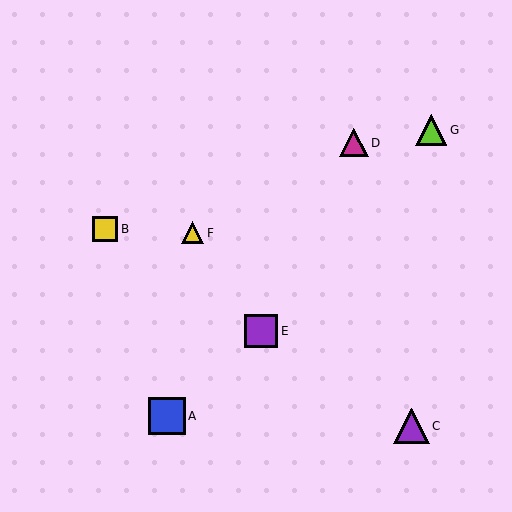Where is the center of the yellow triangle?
The center of the yellow triangle is at (193, 233).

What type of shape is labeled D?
Shape D is a magenta triangle.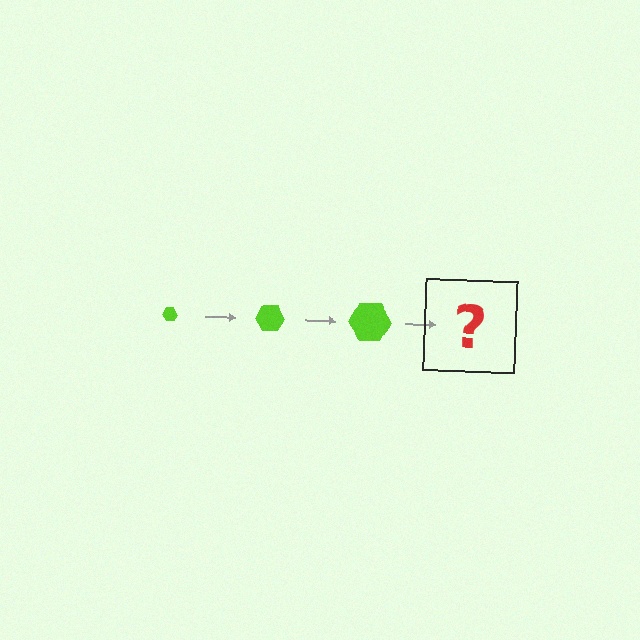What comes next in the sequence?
The next element should be a lime hexagon, larger than the previous one.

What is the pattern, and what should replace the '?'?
The pattern is that the hexagon gets progressively larger each step. The '?' should be a lime hexagon, larger than the previous one.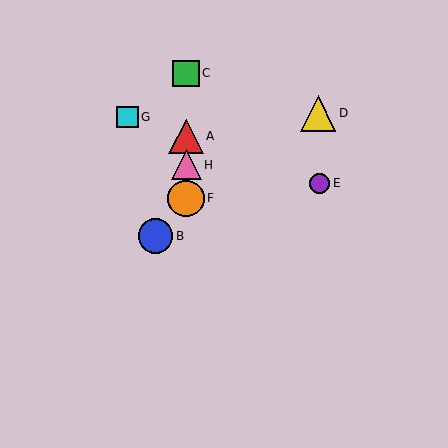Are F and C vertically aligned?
Yes, both are at x≈186.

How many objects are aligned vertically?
4 objects (A, C, F, H) are aligned vertically.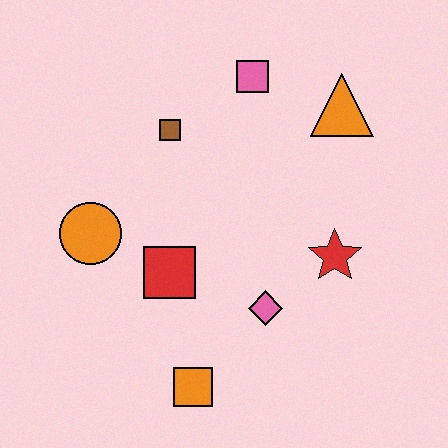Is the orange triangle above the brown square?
Yes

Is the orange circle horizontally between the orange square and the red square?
No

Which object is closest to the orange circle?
The red square is closest to the orange circle.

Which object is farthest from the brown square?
The orange square is farthest from the brown square.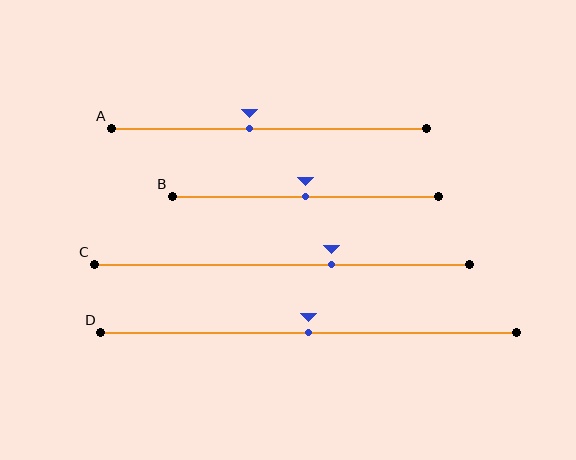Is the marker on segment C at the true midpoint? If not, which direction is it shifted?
No, the marker on segment C is shifted to the right by about 13% of the segment length.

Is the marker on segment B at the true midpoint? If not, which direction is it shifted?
Yes, the marker on segment B is at the true midpoint.